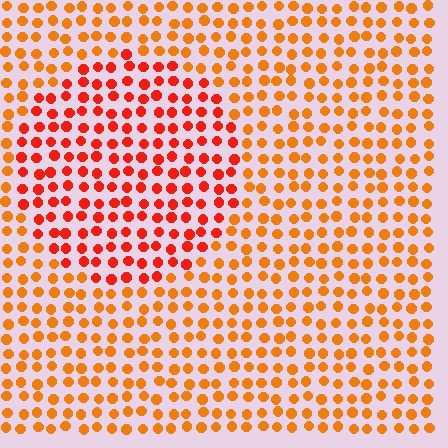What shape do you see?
I see a circle.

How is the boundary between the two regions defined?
The boundary is defined purely by a slight shift in hue (about 26 degrees). Spacing, size, and orientation are identical on both sides.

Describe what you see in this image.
The image is filled with small orange elements in a uniform arrangement. A circle-shaped region is visible where the elements are tinted to a slightly different hue, forming a subtle color boundary.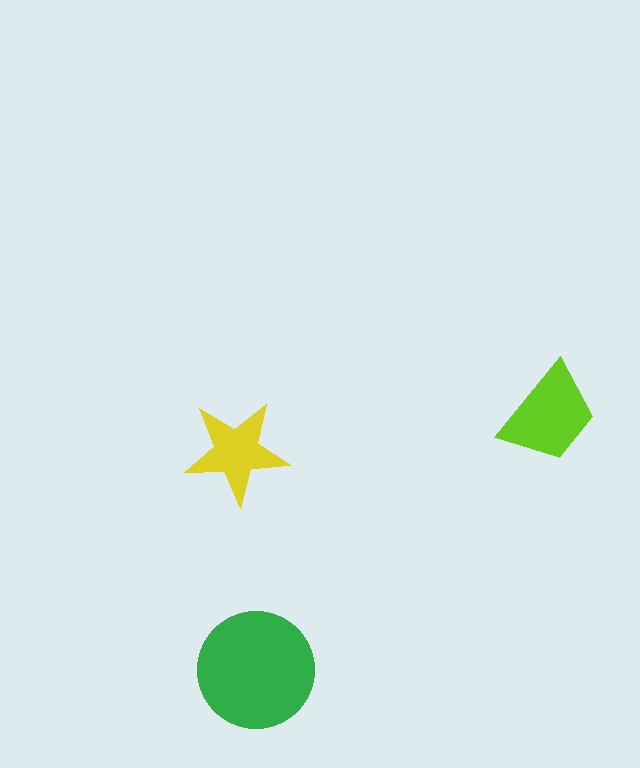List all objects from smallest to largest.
The yellow star, the lime trapezoid, the green circle.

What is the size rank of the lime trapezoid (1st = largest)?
2nd.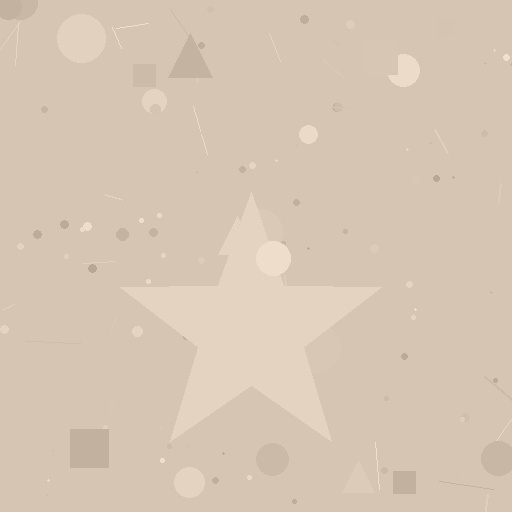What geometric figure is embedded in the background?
A star is embedded in the background.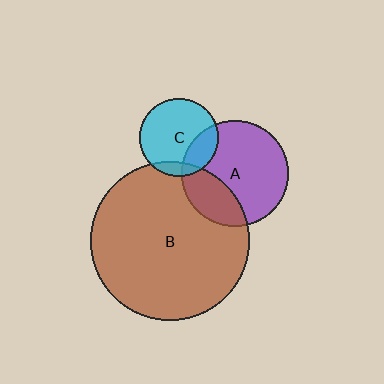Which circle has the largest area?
Circle B (brown).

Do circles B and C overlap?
Yes.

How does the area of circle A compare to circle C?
Approximately 1.9 times.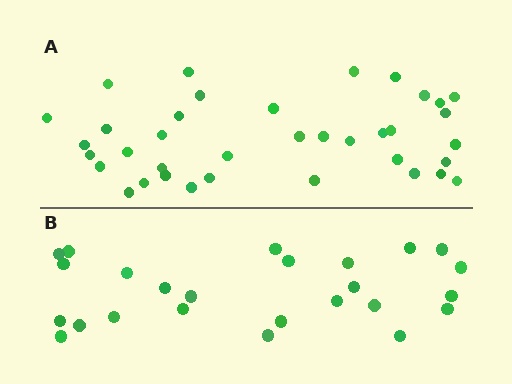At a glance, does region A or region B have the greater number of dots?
Region A (the top region) has more dots.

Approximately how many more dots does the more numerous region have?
Region A has roughly 12 or so more dots than region B.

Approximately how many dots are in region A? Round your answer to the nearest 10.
About 40 dots. (The exact count is 37, which rounds to 40.)